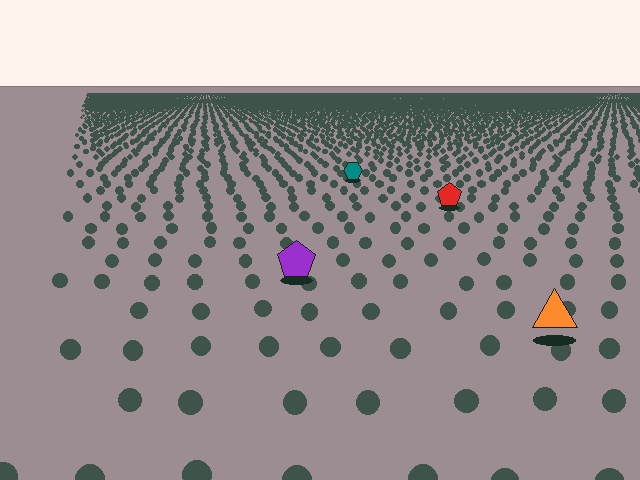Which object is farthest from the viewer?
The teal hexagon is farthest from the viewer. It appears smaller and the ground texture around it is denser.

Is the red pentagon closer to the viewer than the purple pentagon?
No. The purple pentagon is closer — you can tell from the texture gradient: the ground texture is coarser near it.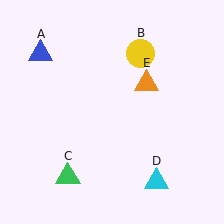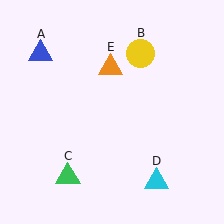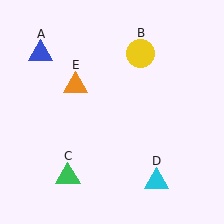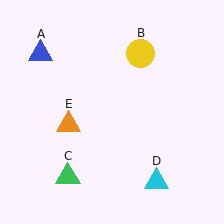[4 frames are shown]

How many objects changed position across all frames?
1 object changed position: orange triangle (object E).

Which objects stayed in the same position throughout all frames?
Blue triangle (object A) and yellow circle (object B) and green triangle (object C) and cyan triangle (object D) remained stationary.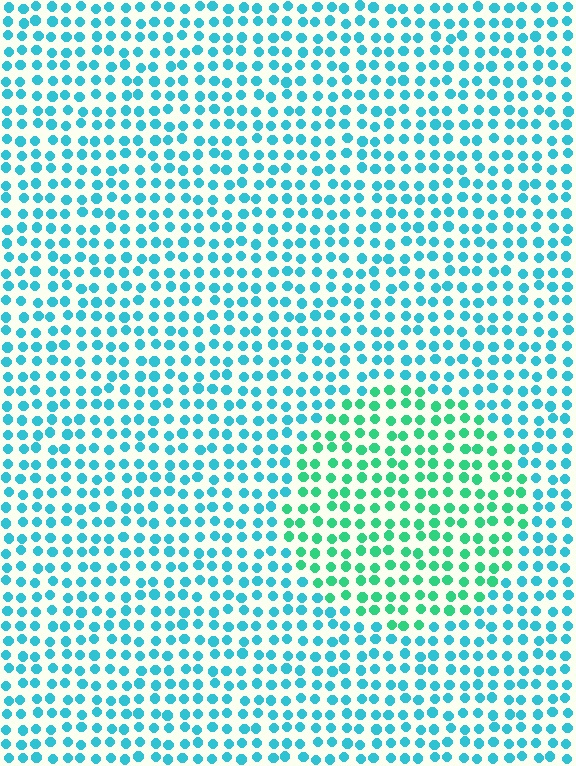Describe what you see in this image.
The image is filled with small cyan elements in a uniform arrangement. A circle-shaped region is visible where the elements are tinted to a slightly different hue, forming a subtle color boundary.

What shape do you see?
I see a circle.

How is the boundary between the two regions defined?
The boundary is defined purely by a slight shift in hue (about 36 degrees). Spacing, size, and orientation are identical on both sides.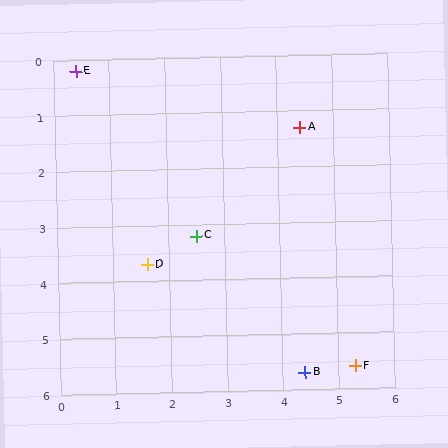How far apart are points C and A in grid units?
Points C and A are about 2.7 grid units apart.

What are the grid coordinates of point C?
Point C is at approximately (2.5, 3.2).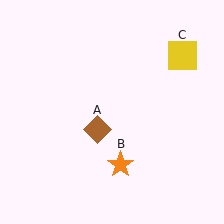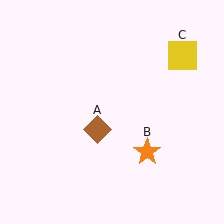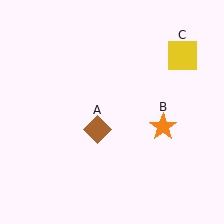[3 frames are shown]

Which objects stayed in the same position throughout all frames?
Brown diamond (object A) and yellow square (object C) remained stationary.